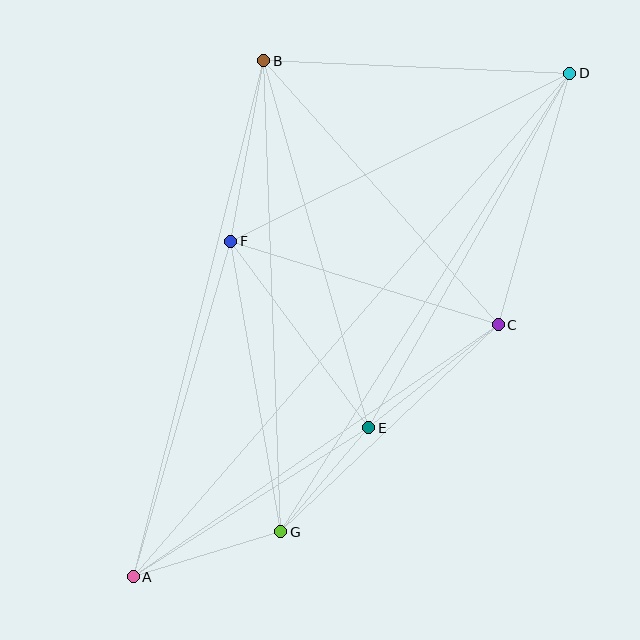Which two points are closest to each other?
Points E and G are closest to each other.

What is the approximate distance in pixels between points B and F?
The distance between B and F is approximately 183 pixels.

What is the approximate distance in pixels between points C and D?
The distance between C and D is approximately 261 pixels.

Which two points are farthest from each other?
Points A and D are farthest from each other.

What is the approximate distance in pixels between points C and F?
The distance between C and F is approximately 280 pixels.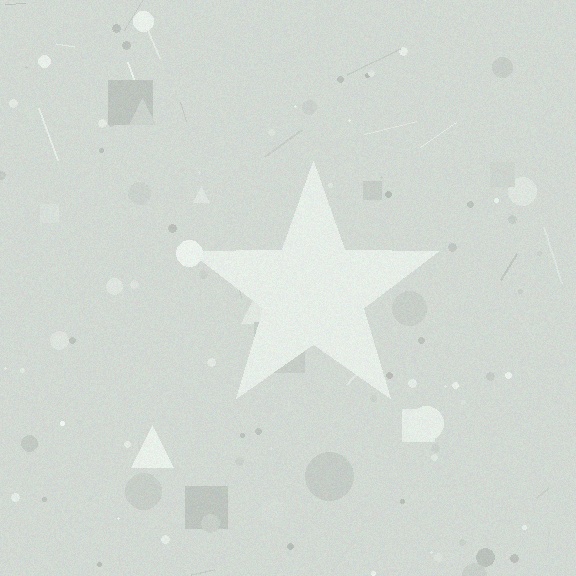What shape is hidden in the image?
A star is hidden in the image.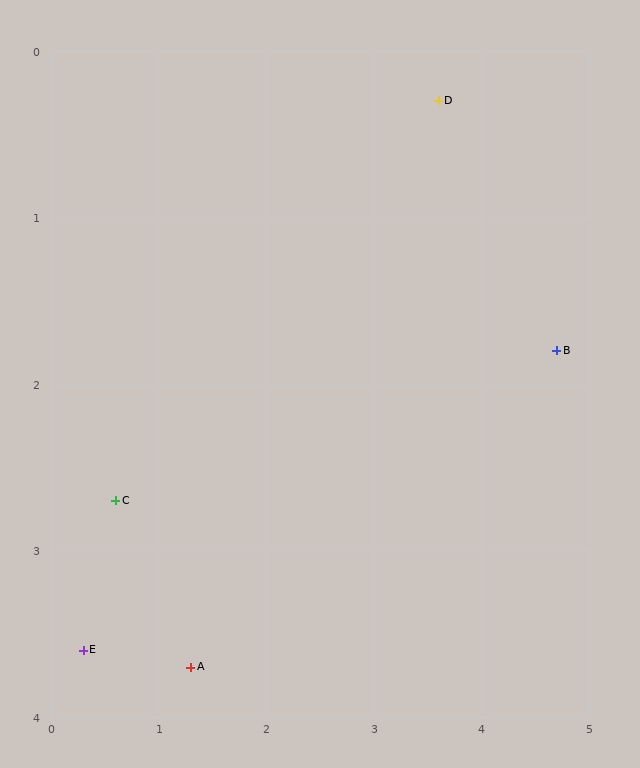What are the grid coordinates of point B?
Point B is at approximately (4.7, 1.8).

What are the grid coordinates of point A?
Point A is at approximately (1.3, 3.7).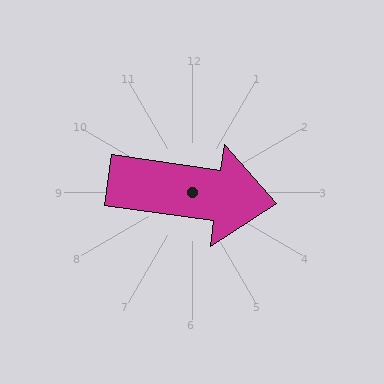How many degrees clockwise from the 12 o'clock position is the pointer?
Approximately 98 degrees.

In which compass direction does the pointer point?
East.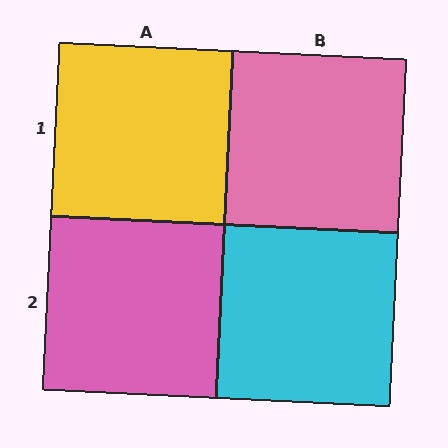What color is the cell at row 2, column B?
Cyan.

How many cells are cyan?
1 cell is cyan.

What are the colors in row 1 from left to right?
Yellow, pink.